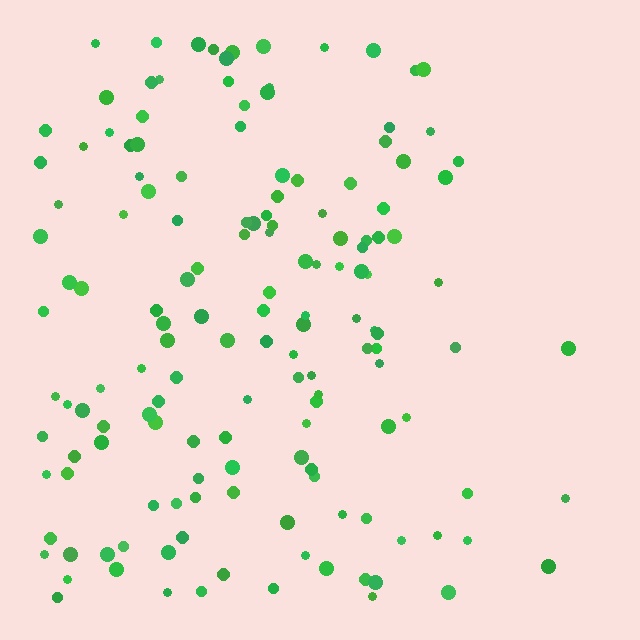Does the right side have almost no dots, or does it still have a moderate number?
Still a moderate number, just noticeably fewer than the left.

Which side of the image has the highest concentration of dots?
The left.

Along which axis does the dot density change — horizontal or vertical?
Horizontal.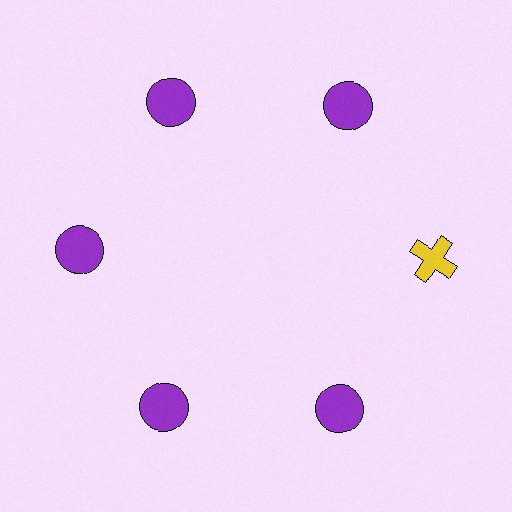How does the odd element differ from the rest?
It differs in both color (yellow instead of purple) and shape (cross instead of circle).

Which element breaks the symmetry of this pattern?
The yellow cross at roughly the 3 o'clock position breaks the symmetry. All other shapes are purple circles.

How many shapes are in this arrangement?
There are 6 shapes arranged in a ring pattern.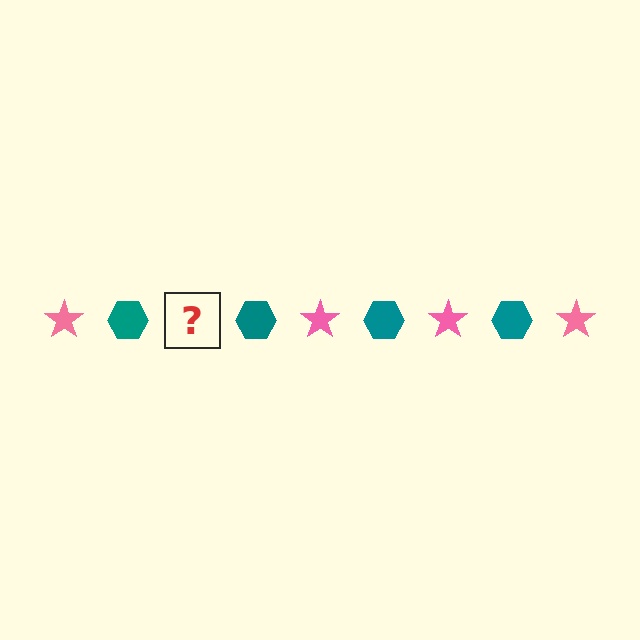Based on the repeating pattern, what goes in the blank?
The blank should be a pink star.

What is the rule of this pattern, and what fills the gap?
The rule is that the pattern alternates between pink star and teal hexagon. The gap should be filled with a pink star.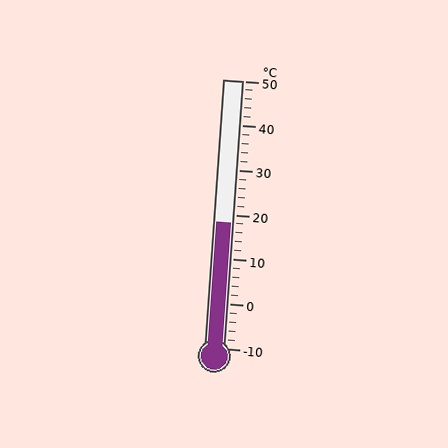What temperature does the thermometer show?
The thermometer shows approximately 18°C.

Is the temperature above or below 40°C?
The temperature is below 40°C.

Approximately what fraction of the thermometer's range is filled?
The thermometer is filled to approximately 45% of its range.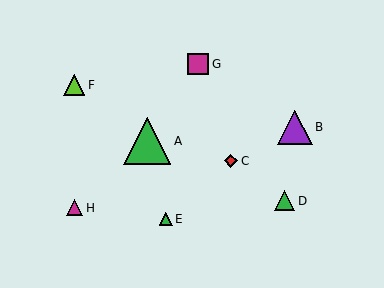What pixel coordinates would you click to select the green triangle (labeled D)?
Click at (285, 201) to select the green triangle D.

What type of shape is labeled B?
Shape B is a purple triangle.